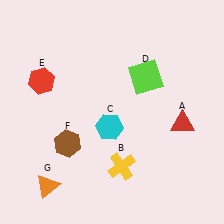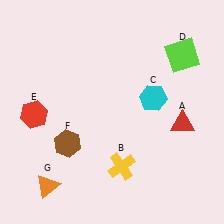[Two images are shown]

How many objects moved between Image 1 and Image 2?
3 objects moved between the two images.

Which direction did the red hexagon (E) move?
The red hexagon (E) moved down.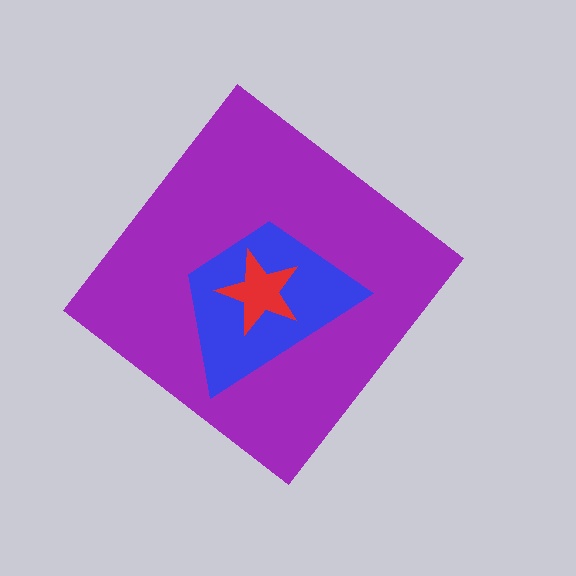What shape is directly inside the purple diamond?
The blue trapezoid.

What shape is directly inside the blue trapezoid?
The red star.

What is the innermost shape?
The red star.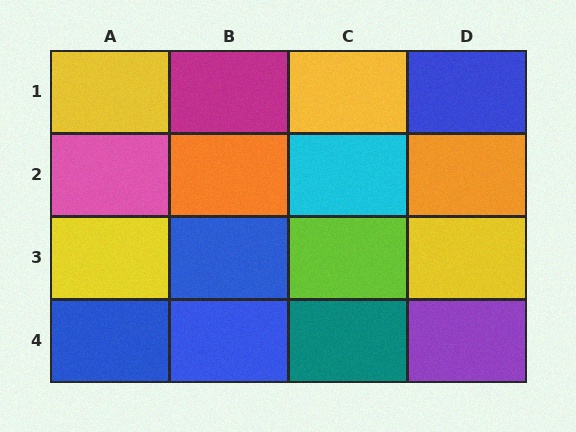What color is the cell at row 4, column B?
Blue.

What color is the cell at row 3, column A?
Yellow.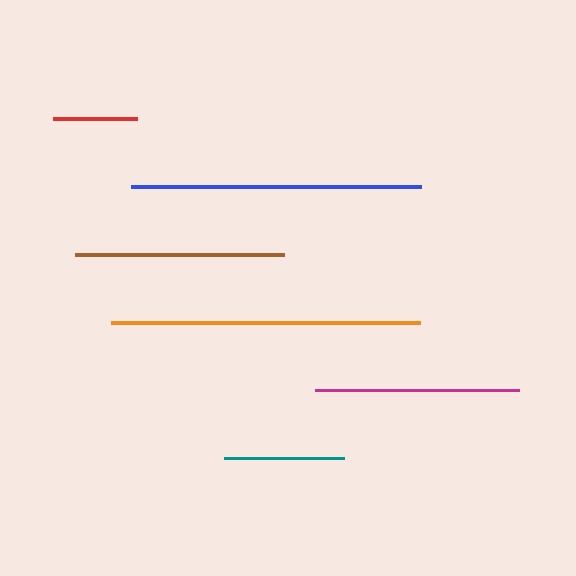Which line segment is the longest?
The orange line is the longest at approximately 309 pixels.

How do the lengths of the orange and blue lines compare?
The orange and blue lines are approximately the same length.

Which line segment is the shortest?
The red line is the shortest at approximately 84 pixels.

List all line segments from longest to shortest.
From longest to shortest: orange, blue, brown, magenta, teal, red.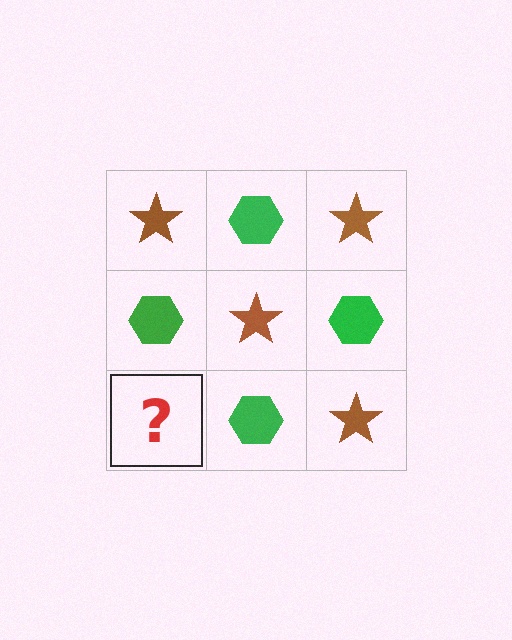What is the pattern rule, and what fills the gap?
The rule is that it alternates brown star and green hexagon in a checkerboard pattern. The gap should be filled with a brown star.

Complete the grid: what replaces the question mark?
The question mark should be replaced with a brown star.